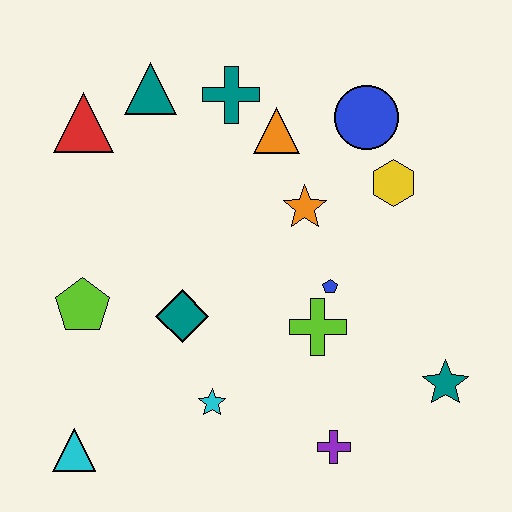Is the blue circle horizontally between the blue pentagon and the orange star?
No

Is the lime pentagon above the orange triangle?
No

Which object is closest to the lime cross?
The blue pentagon is closest to the lime cross.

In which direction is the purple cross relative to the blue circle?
The purple cross is below the blue circle.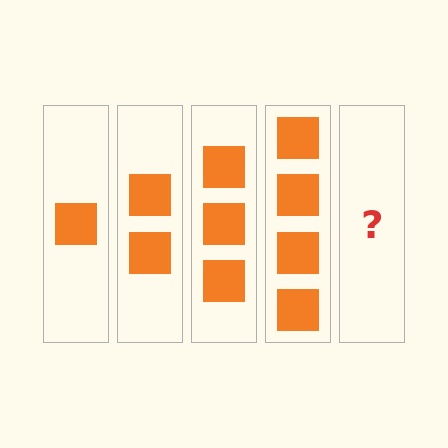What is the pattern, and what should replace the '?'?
The pattern is that each step adds one more square. The '?' should be 5 squares.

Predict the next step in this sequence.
The next step is 5 squares.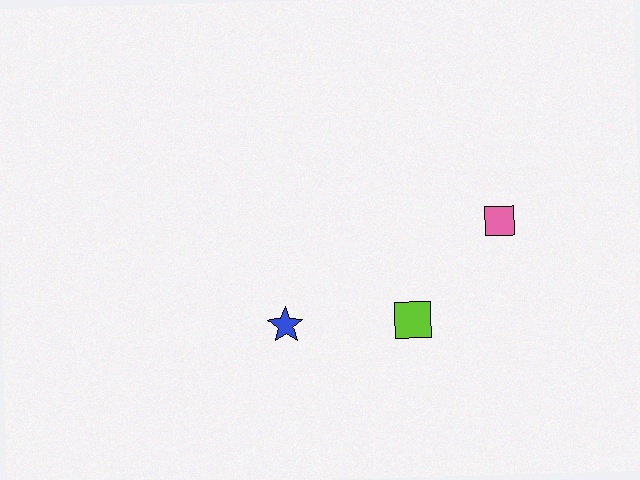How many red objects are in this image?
There are no red objects.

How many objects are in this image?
There are 3 objects.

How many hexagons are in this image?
There are no hexagons.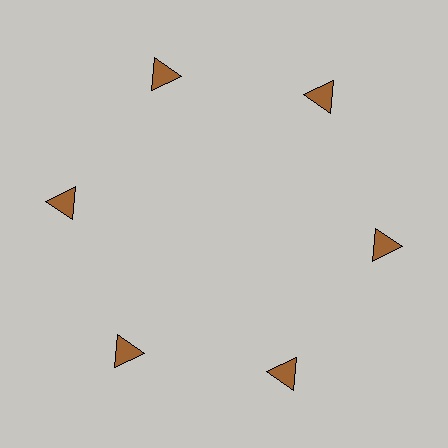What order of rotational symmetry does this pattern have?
This pattern has 6-fold rotational symmetry.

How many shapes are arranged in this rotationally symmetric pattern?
There are 6 shapes, arranged in 6 groups of 1.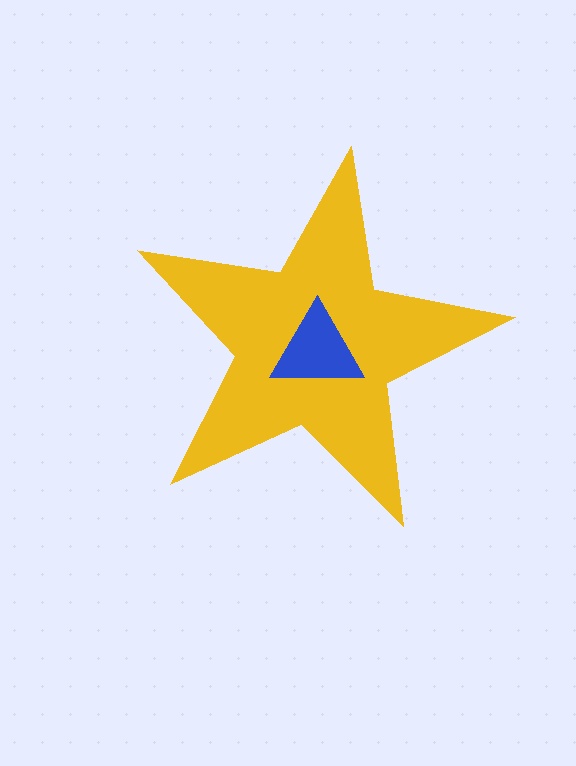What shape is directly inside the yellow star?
The blue triangle.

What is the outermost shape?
The yellow star.